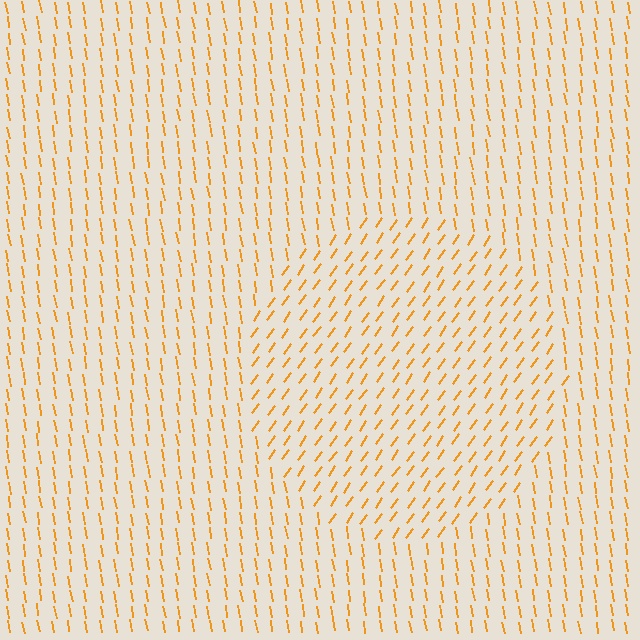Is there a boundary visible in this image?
Yes, there is a texture boundary formed by a change in line orientation.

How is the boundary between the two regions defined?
The boundary is defined purely by a change in line orientation (approximately 45 degrees difference). All lines are the same color and thickness.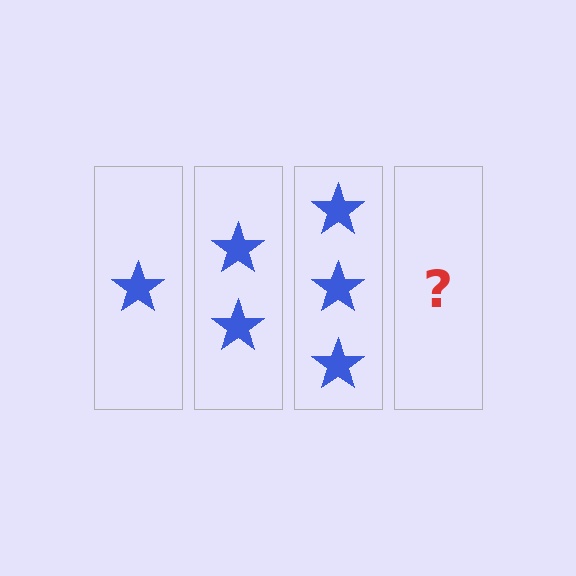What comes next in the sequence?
The next element should be 4 stars.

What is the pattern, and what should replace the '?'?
The pattern is that each step adds one more star. The '?' should be 4 stars.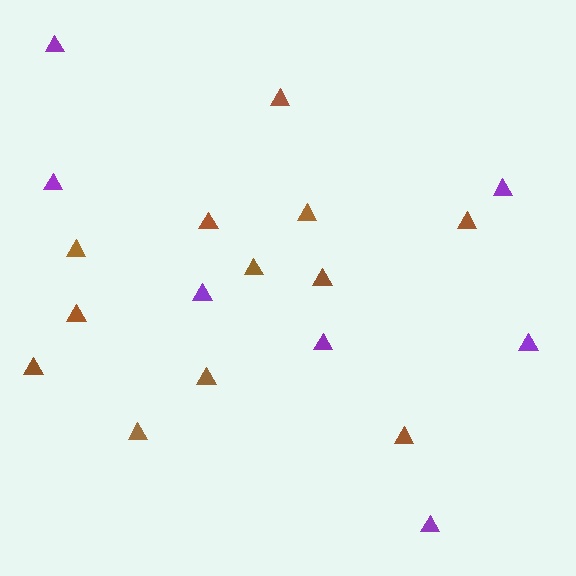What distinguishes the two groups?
There are 2 groups: one group of purple triangles (7) and one group of brown triangles (12).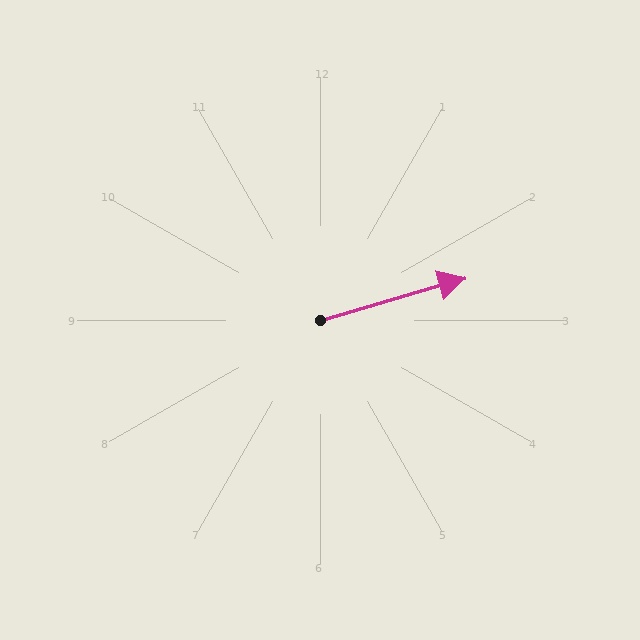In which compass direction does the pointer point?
East.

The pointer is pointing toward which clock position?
Roughly 2 o'clock.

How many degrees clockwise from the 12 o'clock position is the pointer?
Approximately 74 degrees.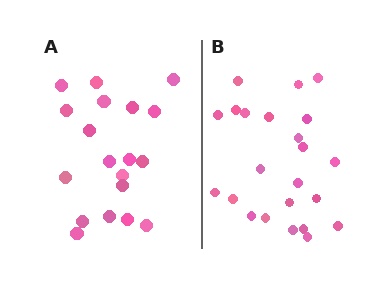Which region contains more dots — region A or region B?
Region B (the right region) has more dots.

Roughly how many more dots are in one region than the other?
Region B has about 4 more dots than region A.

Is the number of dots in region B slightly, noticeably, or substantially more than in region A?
Region B has only slightly more — the two regions are fairly close. The ratio is roughly 1.2 to 1.